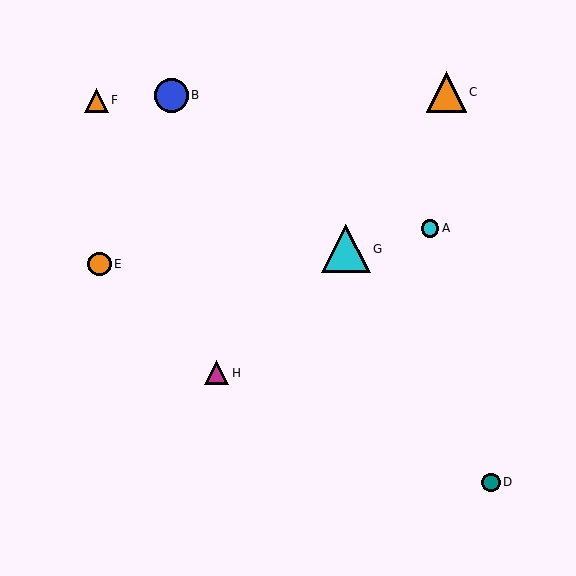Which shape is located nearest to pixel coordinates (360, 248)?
The cyan triangle (labeled G) at (346, 249) is nearest to that location.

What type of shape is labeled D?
Shape D is a teal circle.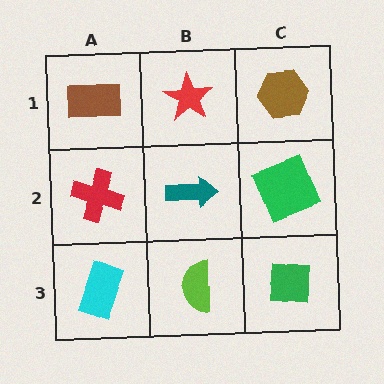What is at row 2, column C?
A green square.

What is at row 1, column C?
A brown hexagon.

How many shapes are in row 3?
3 shapes.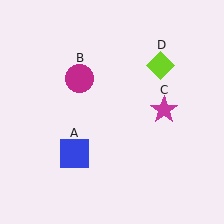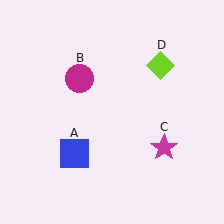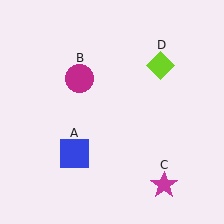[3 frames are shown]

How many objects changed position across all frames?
1 object changed position: magenta star (object C).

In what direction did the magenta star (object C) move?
The magenta star (object C) moved down.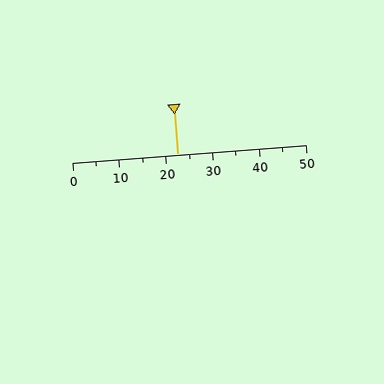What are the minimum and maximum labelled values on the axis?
The axis runs from 0 to 50.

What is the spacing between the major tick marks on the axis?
The major ticks are spaced 10 apart.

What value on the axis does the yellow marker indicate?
The marker indicates approximately 22.5.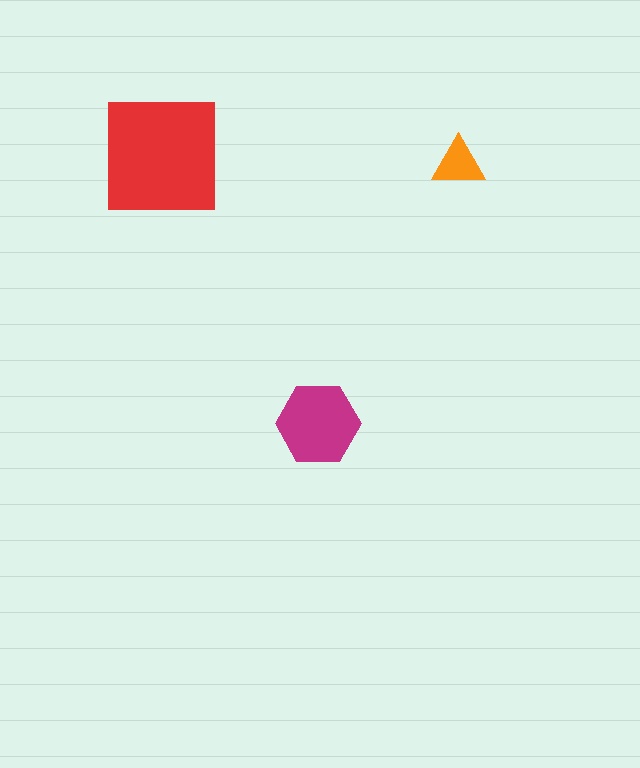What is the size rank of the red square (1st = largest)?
1st.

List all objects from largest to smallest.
The red square, the magenta hexagon, the orange triangle.